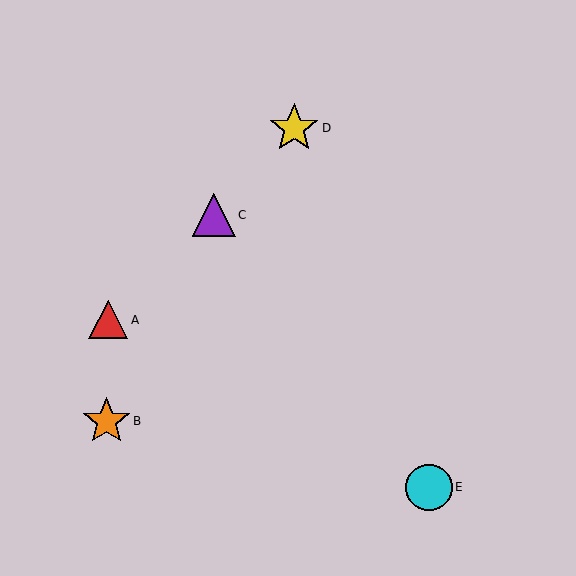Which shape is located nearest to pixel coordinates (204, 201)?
The purple triangle (labeled C) at (214, 215) is nearest to that location.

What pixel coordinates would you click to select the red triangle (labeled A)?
Click at (108, 320) to select the red triangle A.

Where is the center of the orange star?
The center of the orange star is at (106, 421).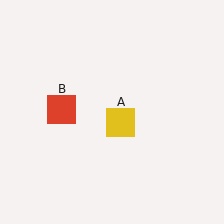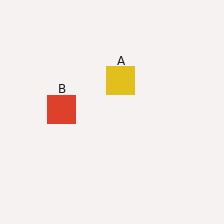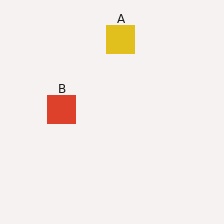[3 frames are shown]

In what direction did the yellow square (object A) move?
The yellow square (object A) moved up.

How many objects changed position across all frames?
1 object changed position: yellow square (object A).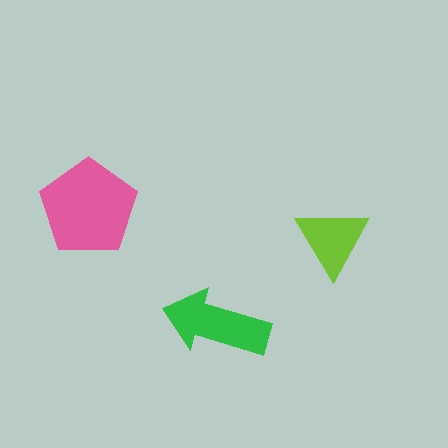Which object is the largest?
The pink pentagon.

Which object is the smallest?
The lime triangle.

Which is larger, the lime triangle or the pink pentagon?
The pink pentagon.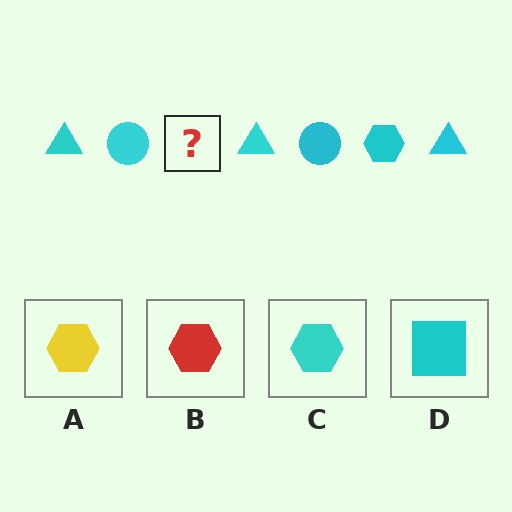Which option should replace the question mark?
Option C.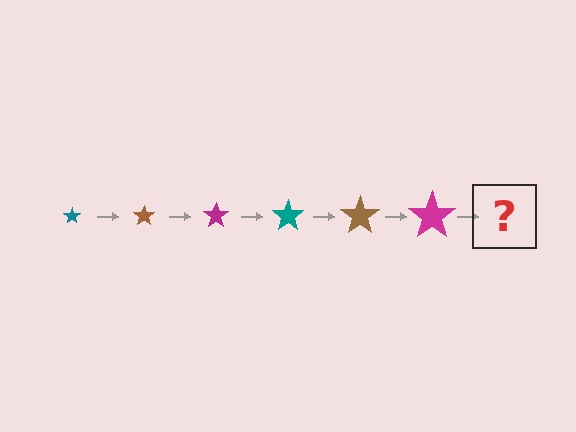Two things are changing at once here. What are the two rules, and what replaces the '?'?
The two rules are that the star grows larger each step and the color cycles through teal, brown, and magenta. The '?' should be a teal star, larger than the previous one.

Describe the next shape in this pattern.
It should be a teal star, larger than the previous one.